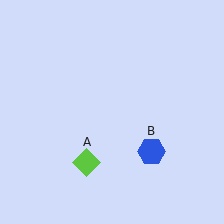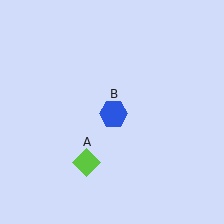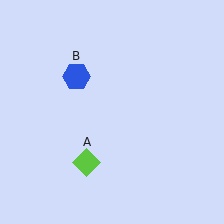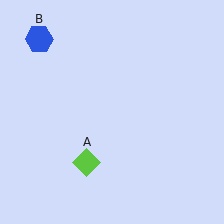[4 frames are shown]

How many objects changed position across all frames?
1 object changed position: blue hexagon (object B).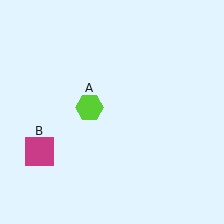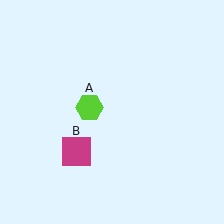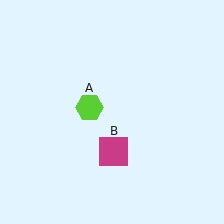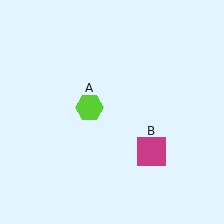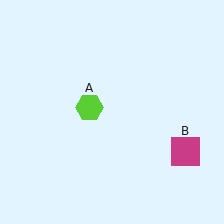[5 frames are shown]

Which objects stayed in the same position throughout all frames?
Lime hexagon (object A) remained stationary.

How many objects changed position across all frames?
1 object changed position: magenta square (object B).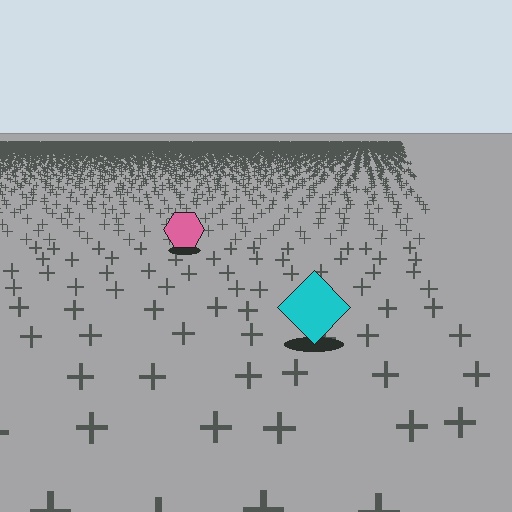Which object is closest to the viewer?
The cyan diamond is closest. The texture marks near it are larger and more spread out.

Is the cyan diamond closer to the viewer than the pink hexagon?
Yes. The cyan diamond is closer — you can tell from the texture gradient: the ground texture is coarser near it.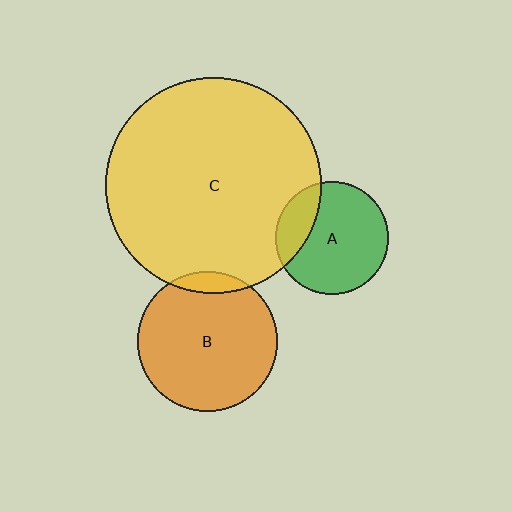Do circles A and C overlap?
Yes.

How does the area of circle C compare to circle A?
Approximately 3.6 times.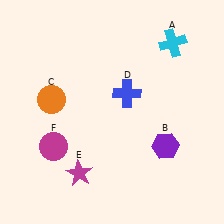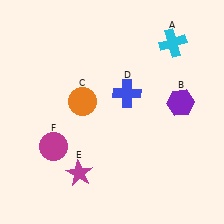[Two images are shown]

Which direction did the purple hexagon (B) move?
The purple hexagon (B) moved up.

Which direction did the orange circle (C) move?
The orange circle (C) moved right.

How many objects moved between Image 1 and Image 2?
2 objects moved between the two images.